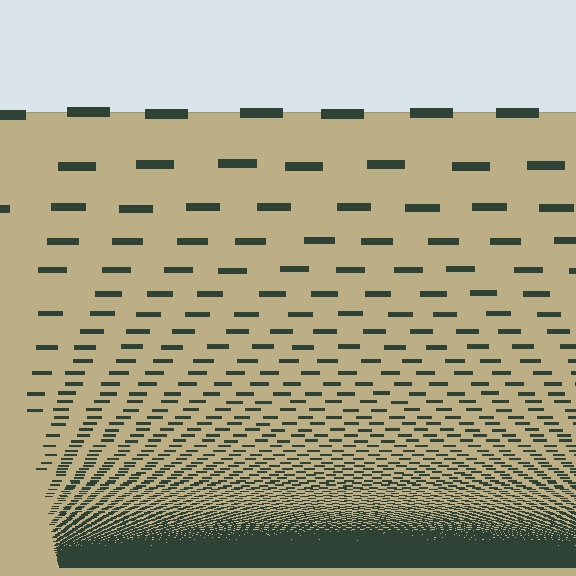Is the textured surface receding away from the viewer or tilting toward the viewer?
The surface appears to tilt toward the viewer. Texture elements get larger and sparser toward the top.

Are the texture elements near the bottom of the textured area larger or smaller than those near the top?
Smaller. The gradient is inverted — elements near the bottom are smaller and denser.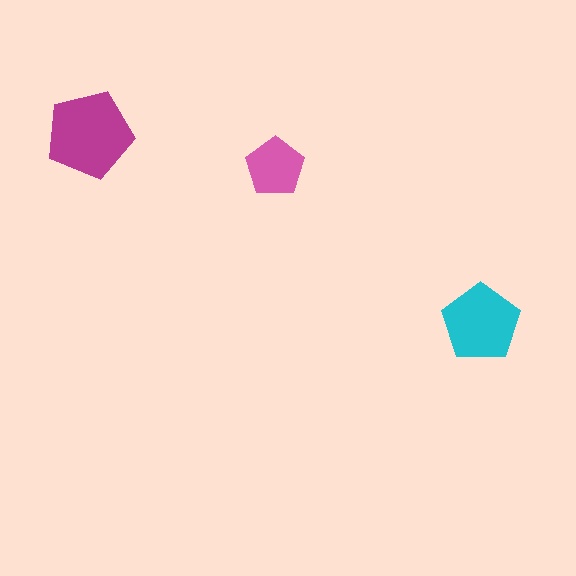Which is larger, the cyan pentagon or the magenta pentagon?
The magenta one.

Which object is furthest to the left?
The magenta pentagon is leftmost.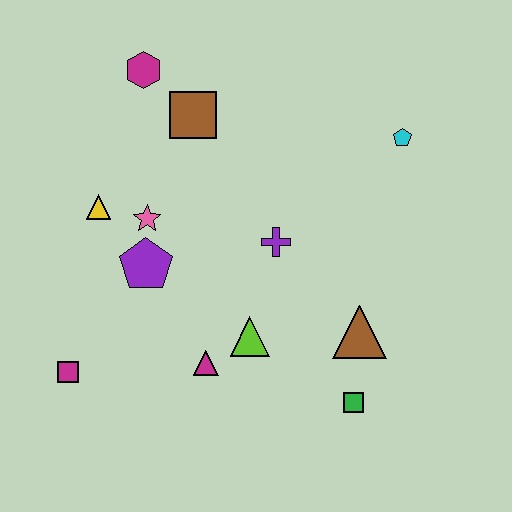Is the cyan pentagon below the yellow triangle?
No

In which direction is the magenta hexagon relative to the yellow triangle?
The magenta hexagon is above the yellow triangle.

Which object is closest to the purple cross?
The lime triangle is closest to the purple cross.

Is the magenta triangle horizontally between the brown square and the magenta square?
No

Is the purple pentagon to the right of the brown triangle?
No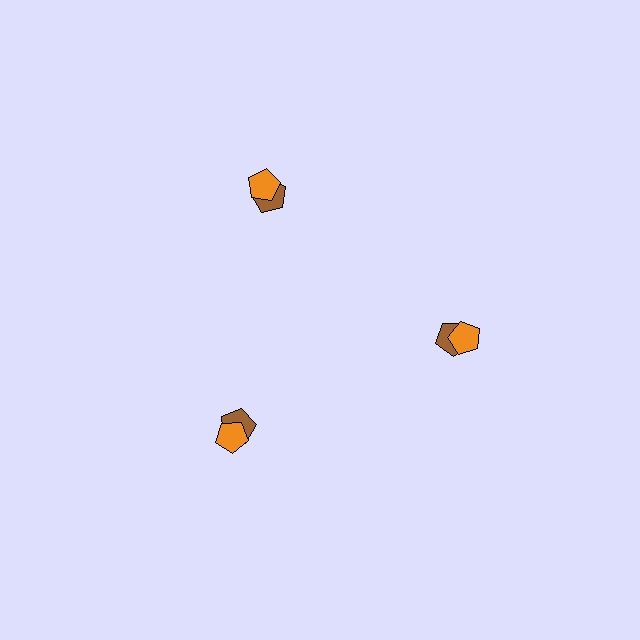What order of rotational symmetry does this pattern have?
This pattern has 3-fold rotational symmetry.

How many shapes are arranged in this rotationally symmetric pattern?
There are 6 shapes, arranged in 3 groups of 2.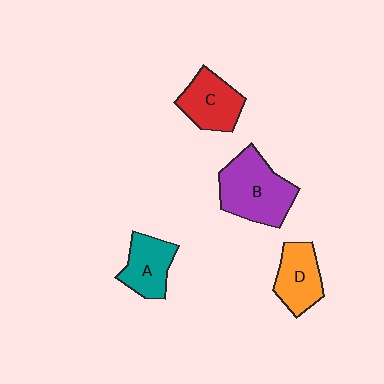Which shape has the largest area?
Shape B (purple).